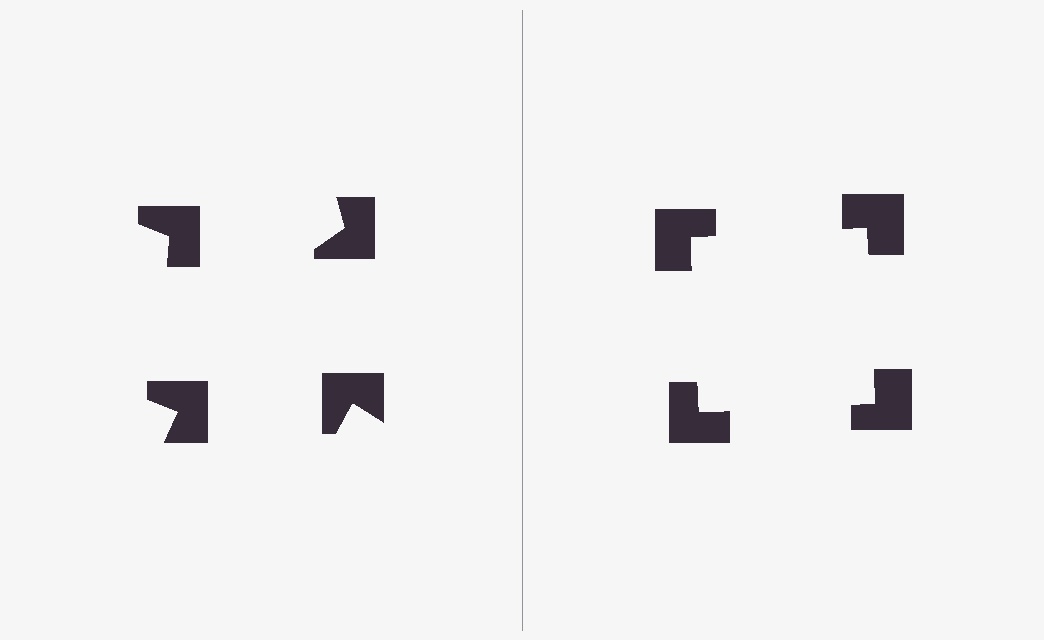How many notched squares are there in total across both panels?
8 — 4 on each side.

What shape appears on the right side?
An illusory square.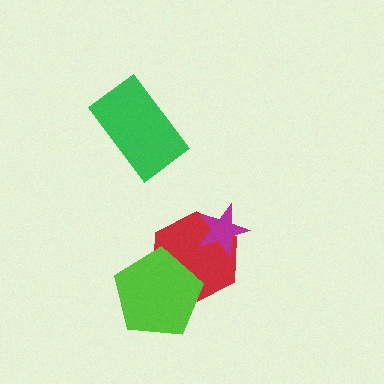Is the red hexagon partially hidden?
Yes, it is partially covered by another shape.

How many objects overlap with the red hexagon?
2 objects overlap with the red hexagon.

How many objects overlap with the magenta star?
1 object overlaps with the magenta star.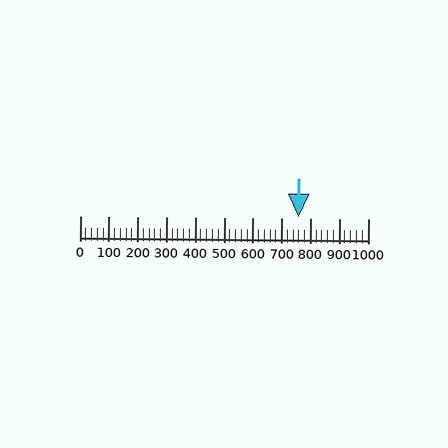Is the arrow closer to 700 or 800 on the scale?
The arrow is closer to 800.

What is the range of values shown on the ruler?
The ruler shows values from 0 to 1000.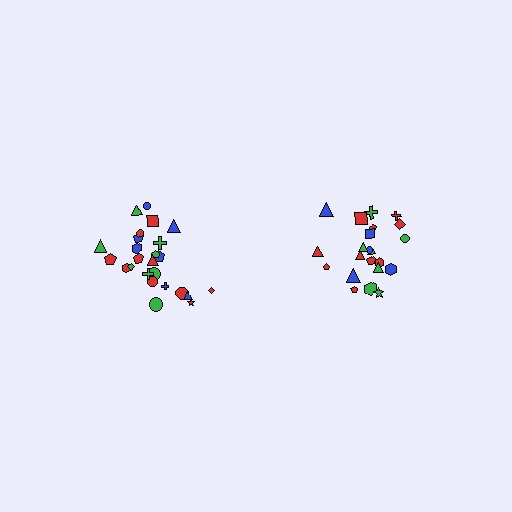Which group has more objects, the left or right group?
The left group.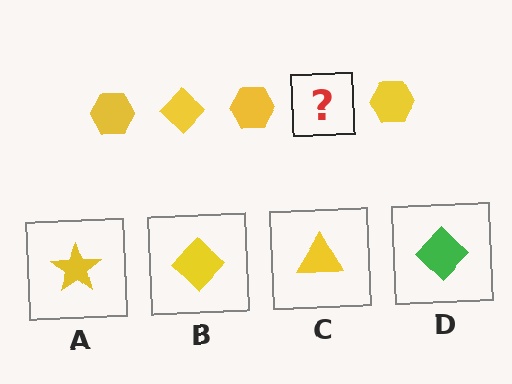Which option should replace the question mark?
Option B.